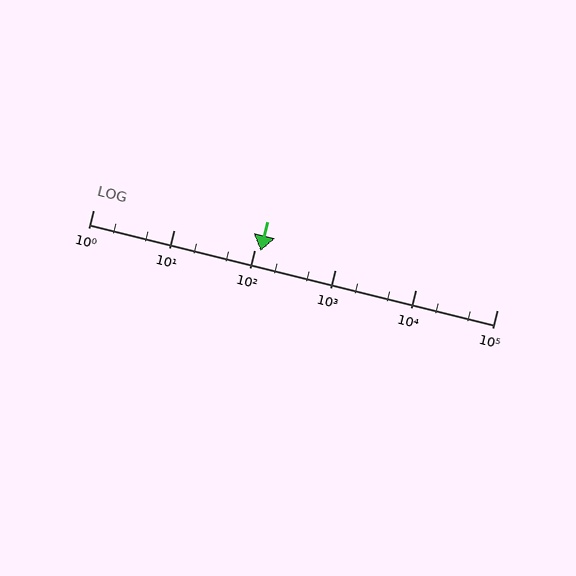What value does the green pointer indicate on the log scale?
The pointer indicates approximately 120.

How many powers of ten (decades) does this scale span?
The scale spans 5 decades, from 1 to 100000.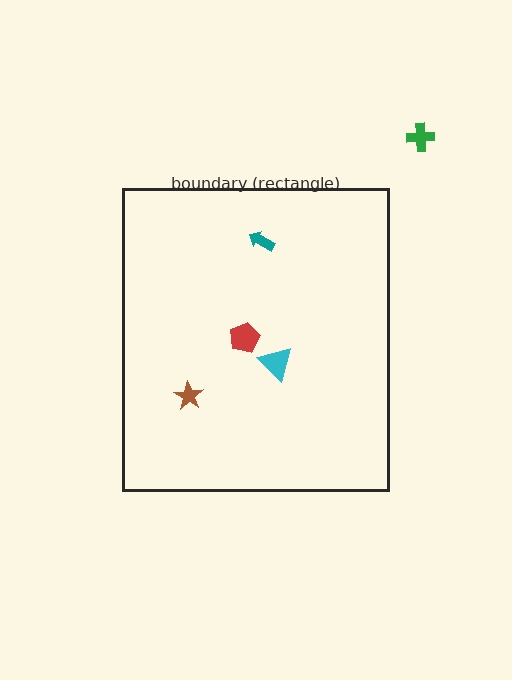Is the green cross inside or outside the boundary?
Outside.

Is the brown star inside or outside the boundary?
Inside.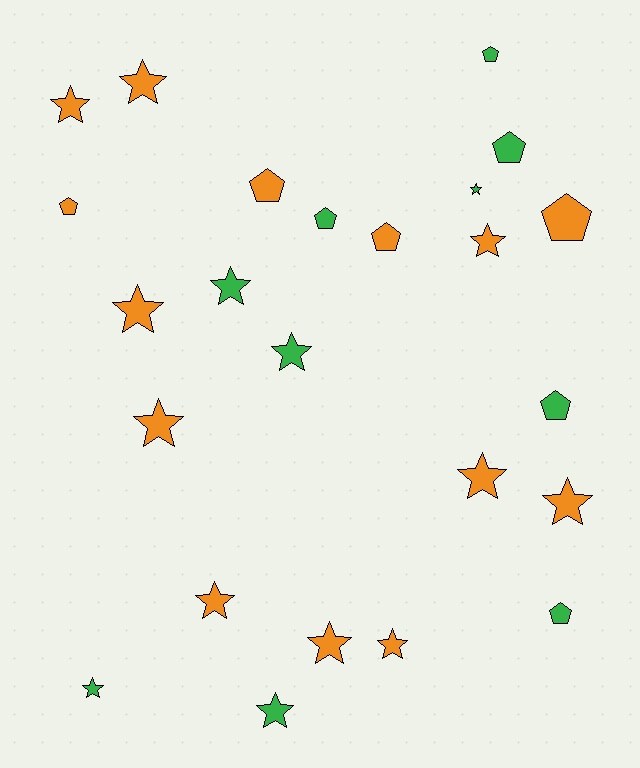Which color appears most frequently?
Orange, with 14 objects.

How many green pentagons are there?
There are 5 green pentagons.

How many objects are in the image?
There are 24 objects.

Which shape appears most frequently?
Star, with 15 objects.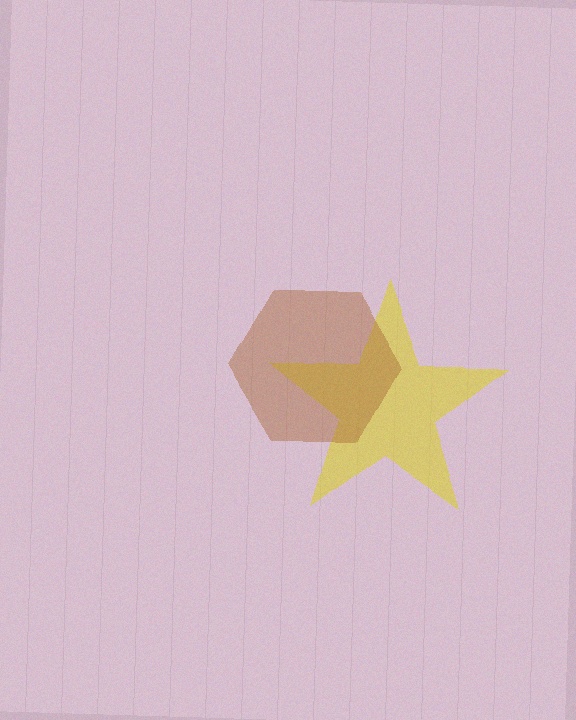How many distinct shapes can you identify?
There are 2 distinct shapes: a yellow star, a brown hexagon.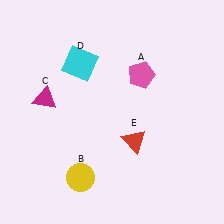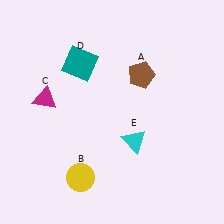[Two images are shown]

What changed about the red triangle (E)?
In Image 1, E is red. In Image 2, it changed to cyan.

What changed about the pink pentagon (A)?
In Image 1, A is pink. In Image 2, it changed to brown.